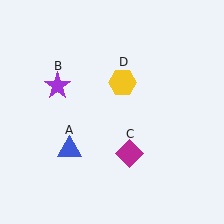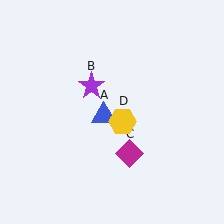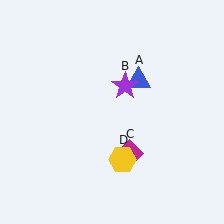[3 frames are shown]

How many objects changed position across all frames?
3 objects changed position: blue triangle (object A), purple star (object B), yellow hexagon (object D).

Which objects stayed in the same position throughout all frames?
Magenta diamond (object C) remained stationary.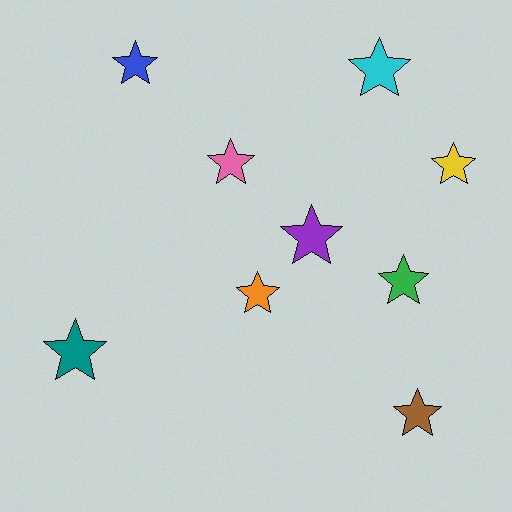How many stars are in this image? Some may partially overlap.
There are 9 stars.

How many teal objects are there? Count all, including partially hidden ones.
There is 1 teal object.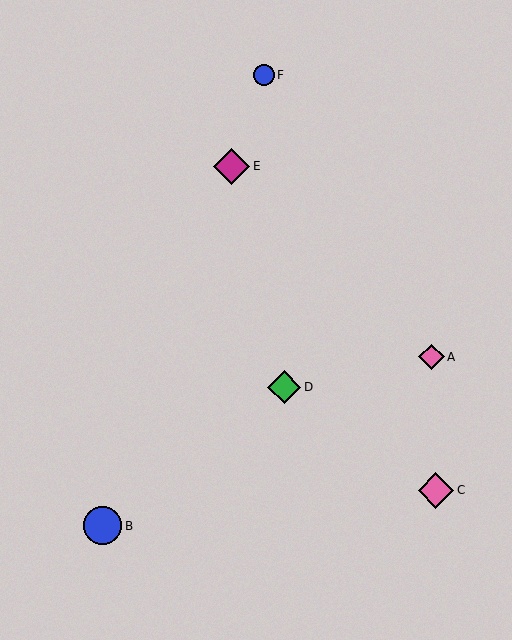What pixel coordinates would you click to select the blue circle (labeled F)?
Click at (264, 75) to select the blue circle F.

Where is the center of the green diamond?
The center of the green diamond is at (284, 387).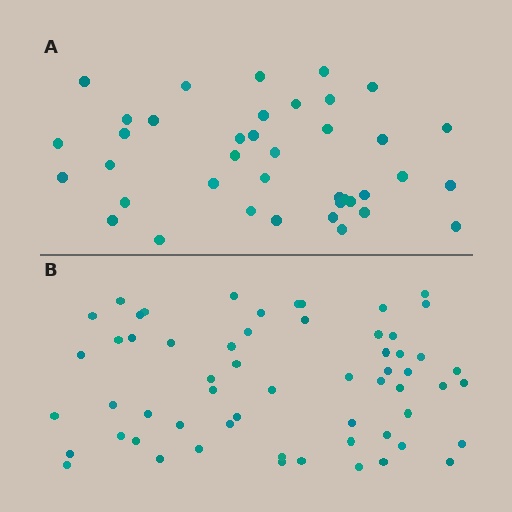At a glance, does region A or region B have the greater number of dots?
Region B (the bottom region) has more dots.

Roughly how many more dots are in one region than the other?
Region B has approximately 20 more dots than region A.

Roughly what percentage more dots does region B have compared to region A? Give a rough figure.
About 50% more.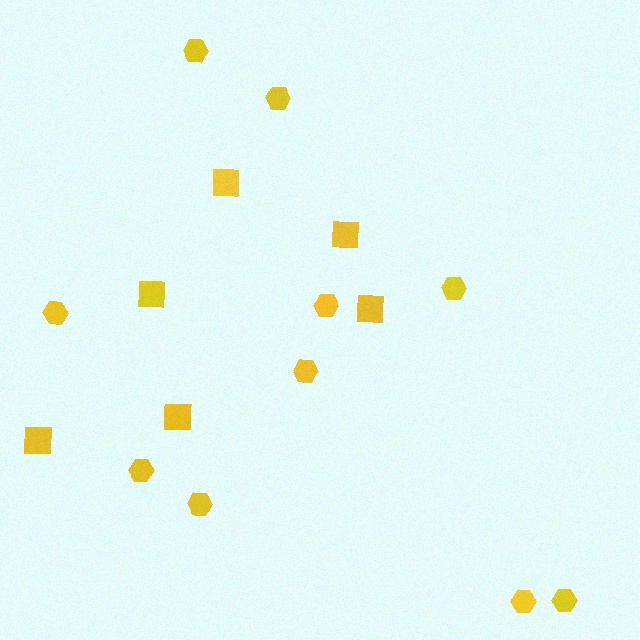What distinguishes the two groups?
There are 2 groups: one group of squares (6) and one group of hexagons (10).